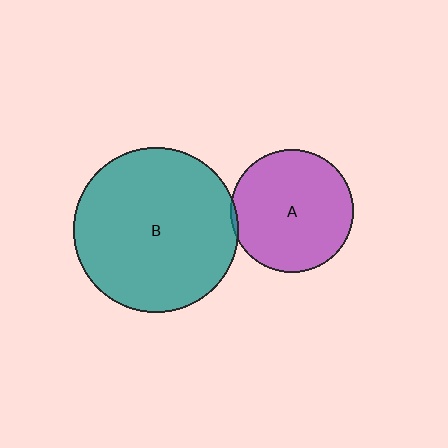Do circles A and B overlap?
Yes.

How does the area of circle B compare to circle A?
Approximately 1.8 times.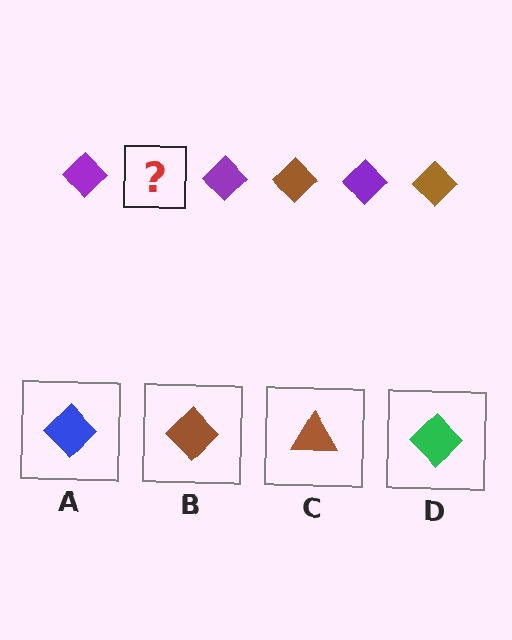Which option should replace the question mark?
Option B.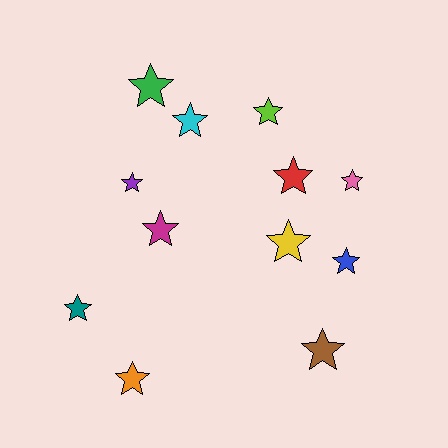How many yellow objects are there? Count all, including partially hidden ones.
There is 1 yellow object.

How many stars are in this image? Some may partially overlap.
There are 12 stars.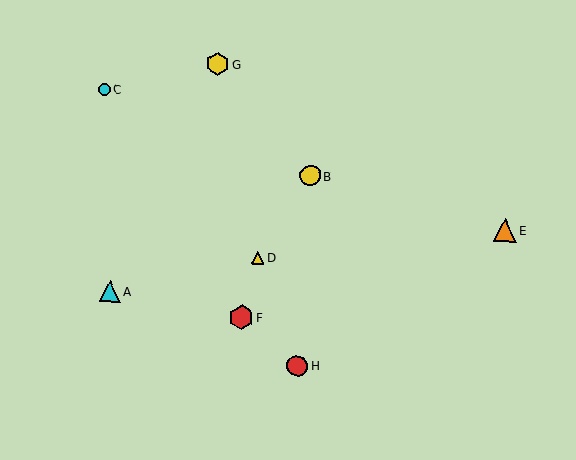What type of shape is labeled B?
Shape B is a yellow circle.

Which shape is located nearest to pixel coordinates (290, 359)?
The red circle (labeled H) at (297, 366) is nearest to that location.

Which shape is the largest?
The red hexagon (labeled F) is the largest.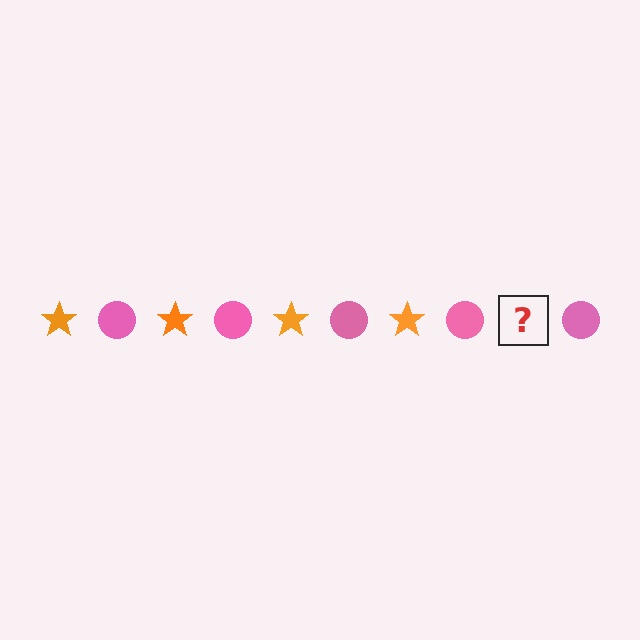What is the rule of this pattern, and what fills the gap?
The rule is that the pattern alternates between orange star and pink circle. The gap should be filled with an orange star.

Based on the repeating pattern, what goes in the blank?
The blank should be an orange star.